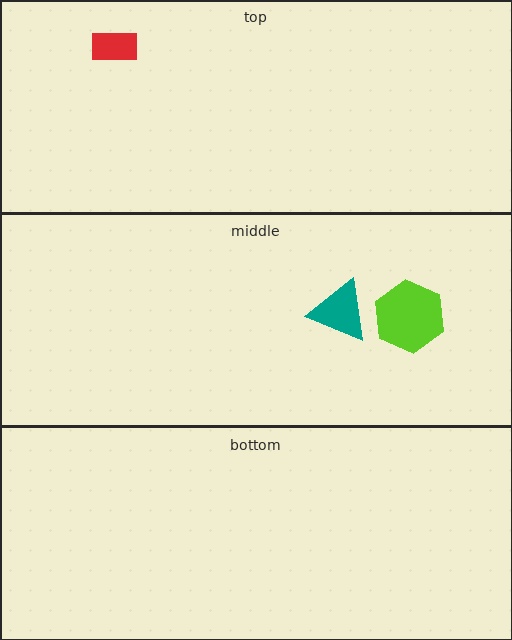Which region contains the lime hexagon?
The middle region.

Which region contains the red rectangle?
The top region.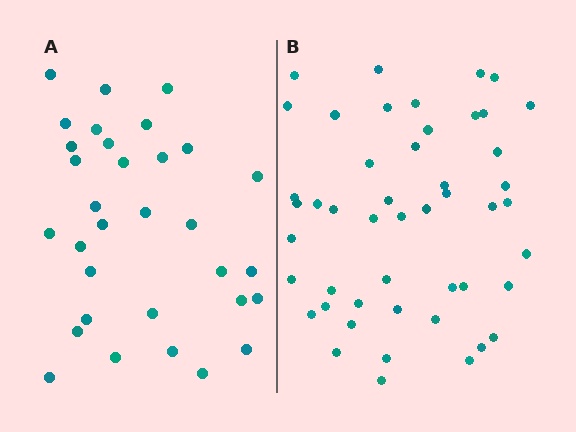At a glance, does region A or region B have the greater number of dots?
Region B (the right region) has more dots.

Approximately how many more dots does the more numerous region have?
Region B has approximately 15 more dots than region A.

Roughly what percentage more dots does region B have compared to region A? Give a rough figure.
About 50% more.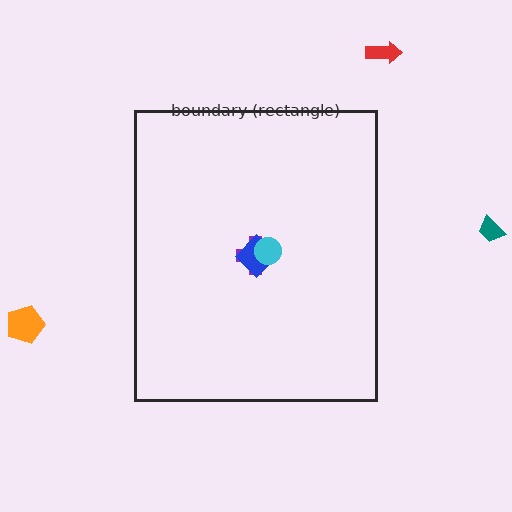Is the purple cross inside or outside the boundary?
Inside.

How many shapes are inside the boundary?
3 inside, 3 outside.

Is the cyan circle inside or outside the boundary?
Inside.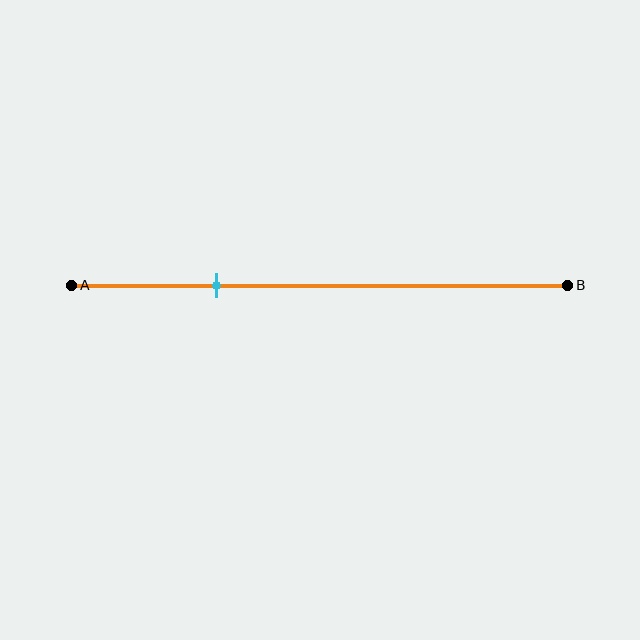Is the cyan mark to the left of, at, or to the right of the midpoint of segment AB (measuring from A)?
The cyan mark is to the left of the midpoint of segment AB.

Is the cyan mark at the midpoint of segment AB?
No, the mark is at about 30% from A, not at the 50% midpoint.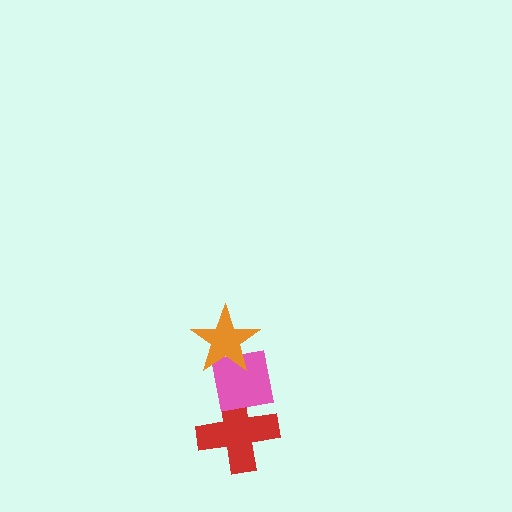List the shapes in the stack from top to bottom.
From top to bottom: the orange star, the pink square, the red cross.